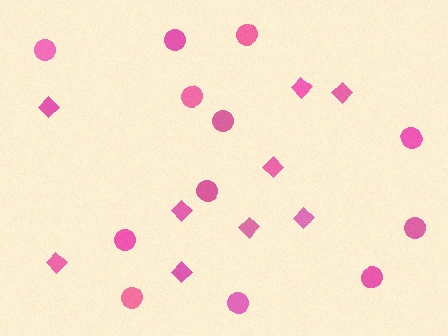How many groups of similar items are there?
There are 2 groups: one group of circles (12) and one group of diamonds (9).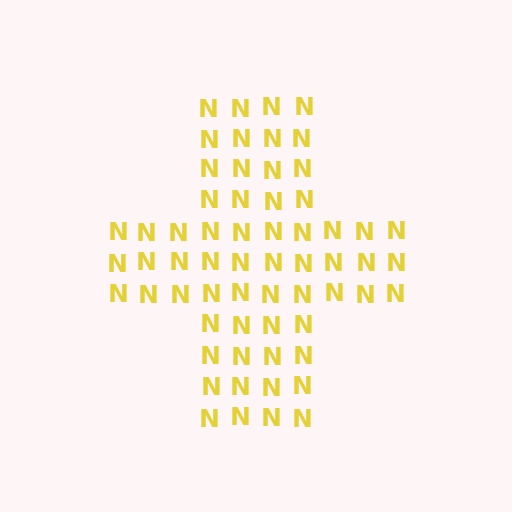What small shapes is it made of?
It is made of small letter N's.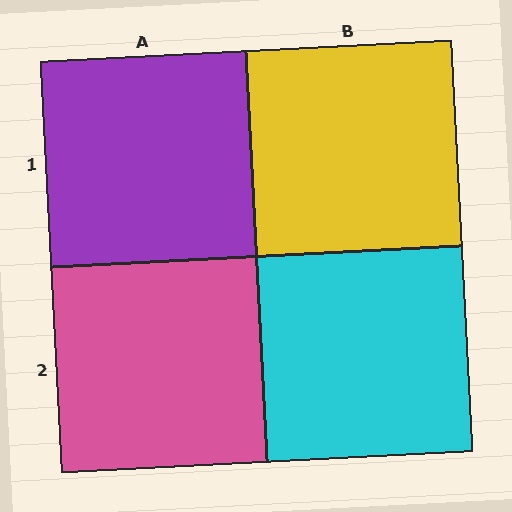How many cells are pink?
1 cell is pink.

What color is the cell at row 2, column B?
Cyan.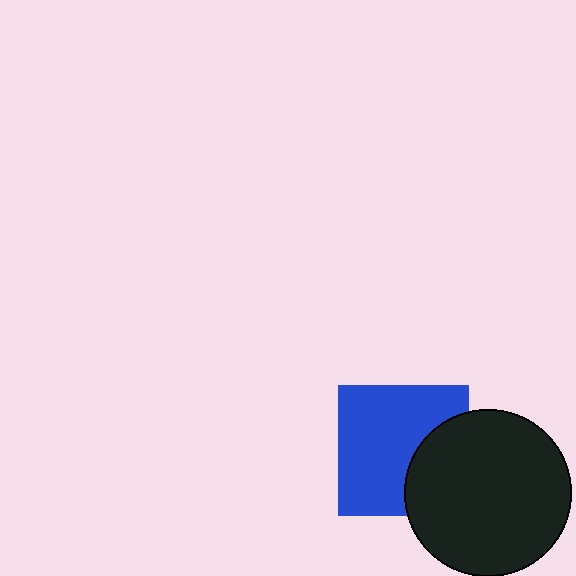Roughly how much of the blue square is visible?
Most of it is visible (roughly 68%).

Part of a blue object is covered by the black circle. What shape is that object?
It is a square.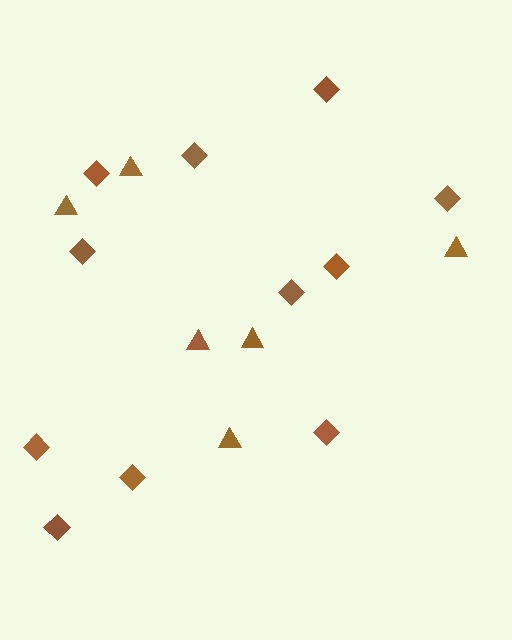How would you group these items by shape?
There are 2 groups: one group of diamonds (11) and one group of triangles (6).